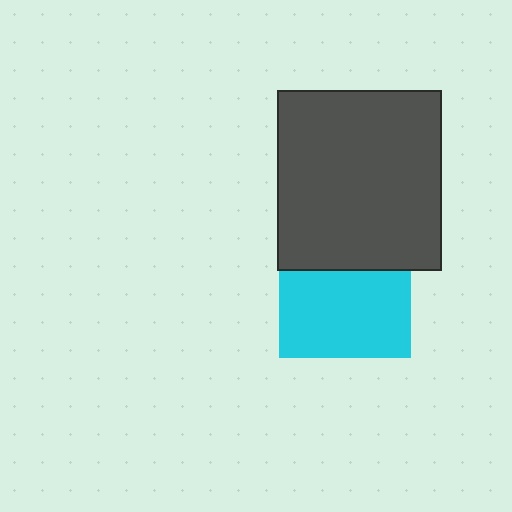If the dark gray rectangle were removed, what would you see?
You would see the complete cyan square.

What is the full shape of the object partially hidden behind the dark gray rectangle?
The partially hidden object is a cyan square.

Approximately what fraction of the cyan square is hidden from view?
Roughly 35% of the cyan square is hidden behind the dark gray rectangle.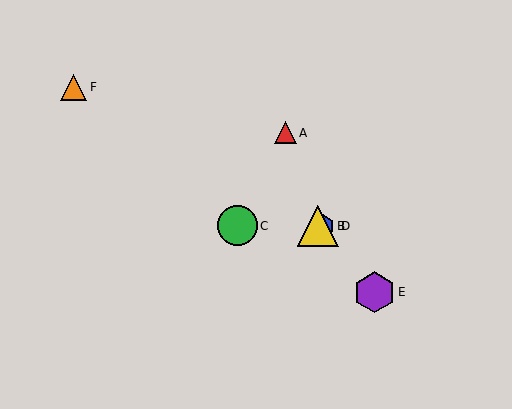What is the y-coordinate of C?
Object C is at y≈226.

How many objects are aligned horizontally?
3 objects (B, C, D) are aligned horizontally.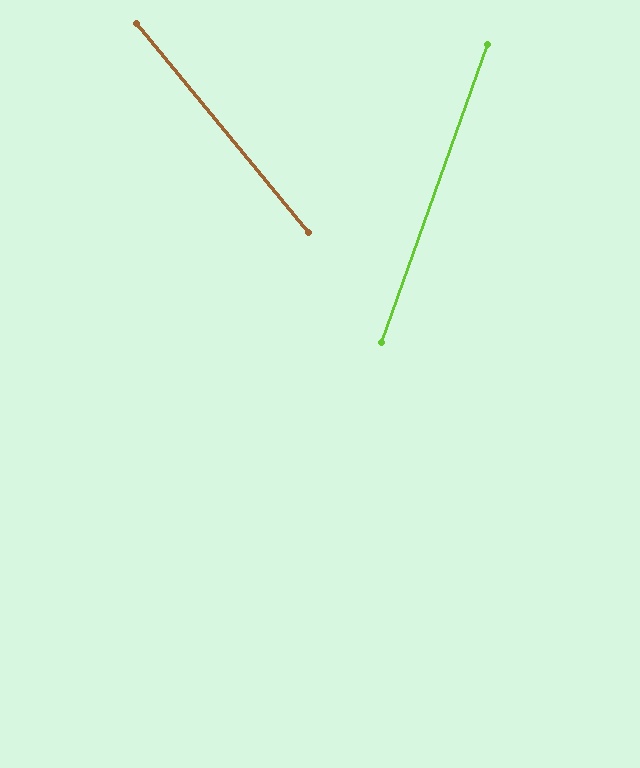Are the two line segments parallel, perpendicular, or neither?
Neither parallel nor perpendicular — they differ by about 59°.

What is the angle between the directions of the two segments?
Approximately 59 degrees.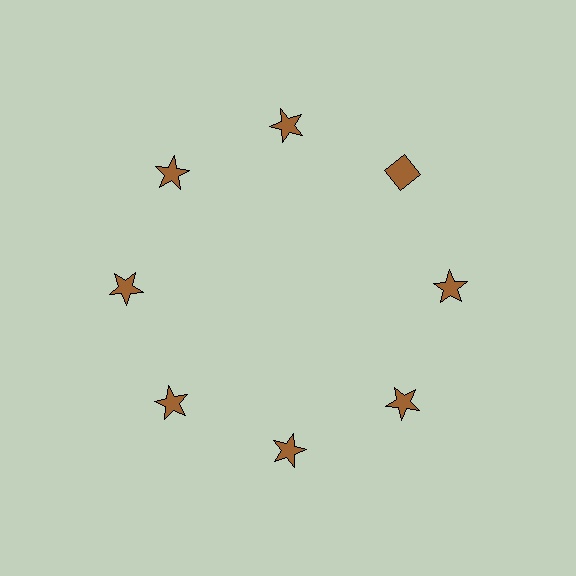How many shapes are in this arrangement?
There are 8 shapes arranged in a ring pattern.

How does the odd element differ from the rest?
It has a different shape: diamond instead of star.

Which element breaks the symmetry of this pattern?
The brown diamond at roughly the 2 o'clock position breaks the symmetry. All other shapes are brown stars.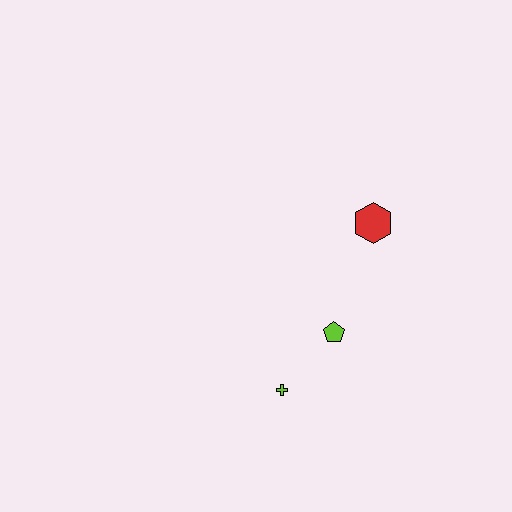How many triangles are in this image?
There are no triangles.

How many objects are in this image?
There are 3 objects.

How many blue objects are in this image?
There are no blue objects.